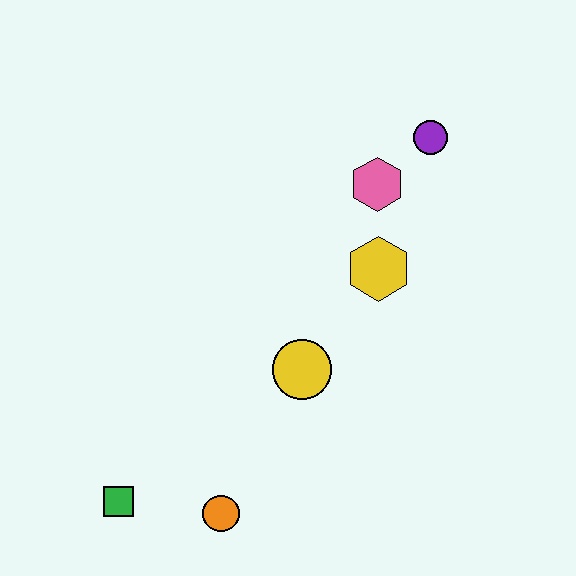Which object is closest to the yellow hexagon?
The pink hexagon is closest to the yellow hexagon.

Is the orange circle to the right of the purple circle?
No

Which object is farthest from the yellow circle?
The purple circle is farthest from the yellow circle.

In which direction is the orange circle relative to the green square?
The orange circle is to the right of the green square.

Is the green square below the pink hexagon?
Yes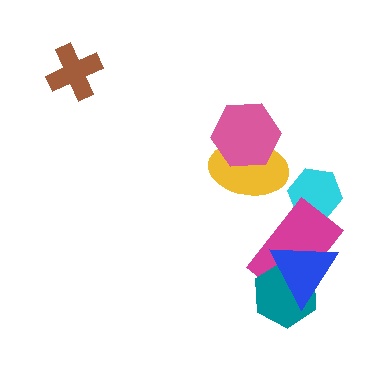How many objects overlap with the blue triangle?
2 objects overlap with the blue triangle.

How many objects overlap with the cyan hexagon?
1 object overlaps with the cyan hexagon.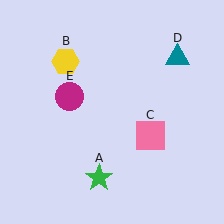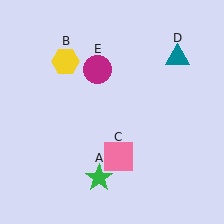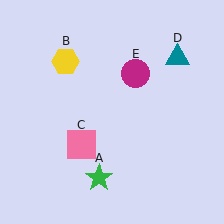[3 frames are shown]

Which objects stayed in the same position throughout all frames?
Green star (object A) and yellow hexagon (object B) and teal triangle (object D) remained stationary.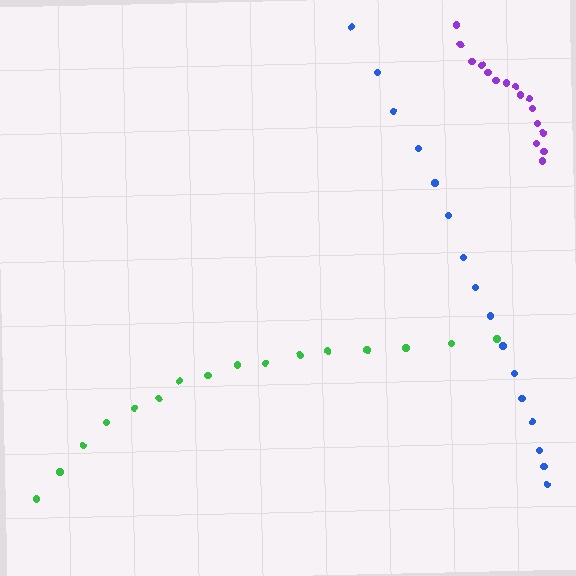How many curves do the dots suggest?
There are 3 distinct paths.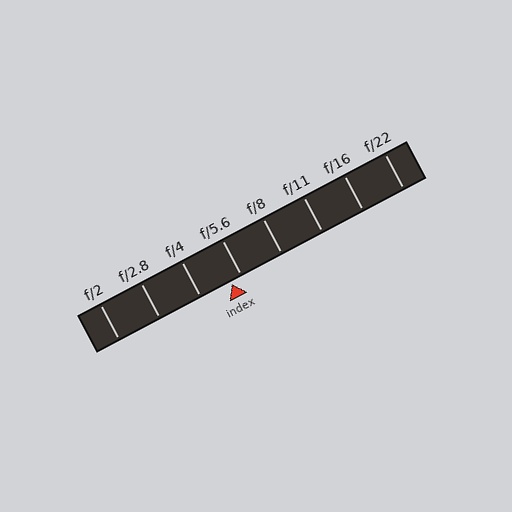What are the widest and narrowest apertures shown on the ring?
The widest aperture shown is f/2 and the narrowest is f/22.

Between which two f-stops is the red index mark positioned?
The index mark is between f/4 and f/5.6.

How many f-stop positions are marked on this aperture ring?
There are 8 f-stop positions marked.